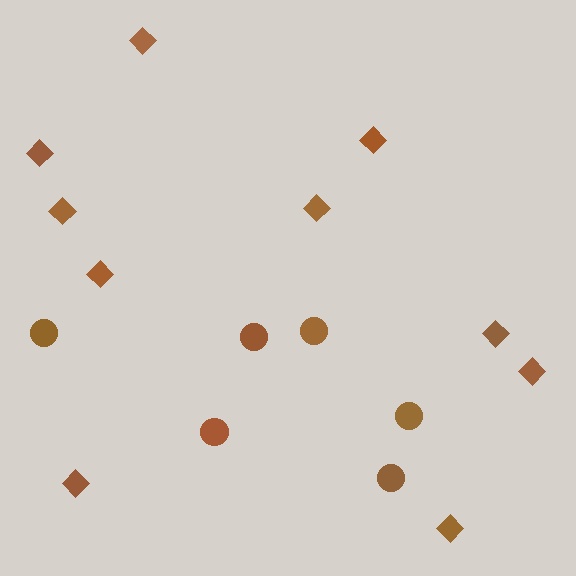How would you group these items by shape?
There are 2 groups: one group of diamonds (10) and one group of circles (6).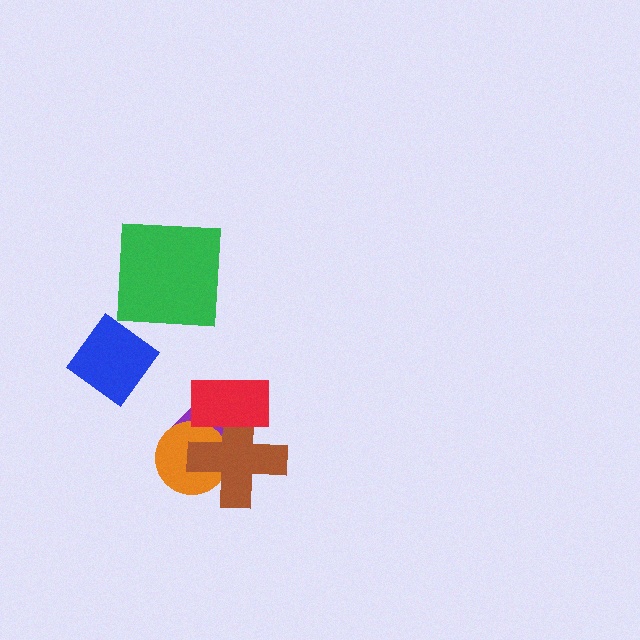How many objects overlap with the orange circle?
3 objects overlap with the orange circle.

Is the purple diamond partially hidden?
Yes, it is partially covered by another shape.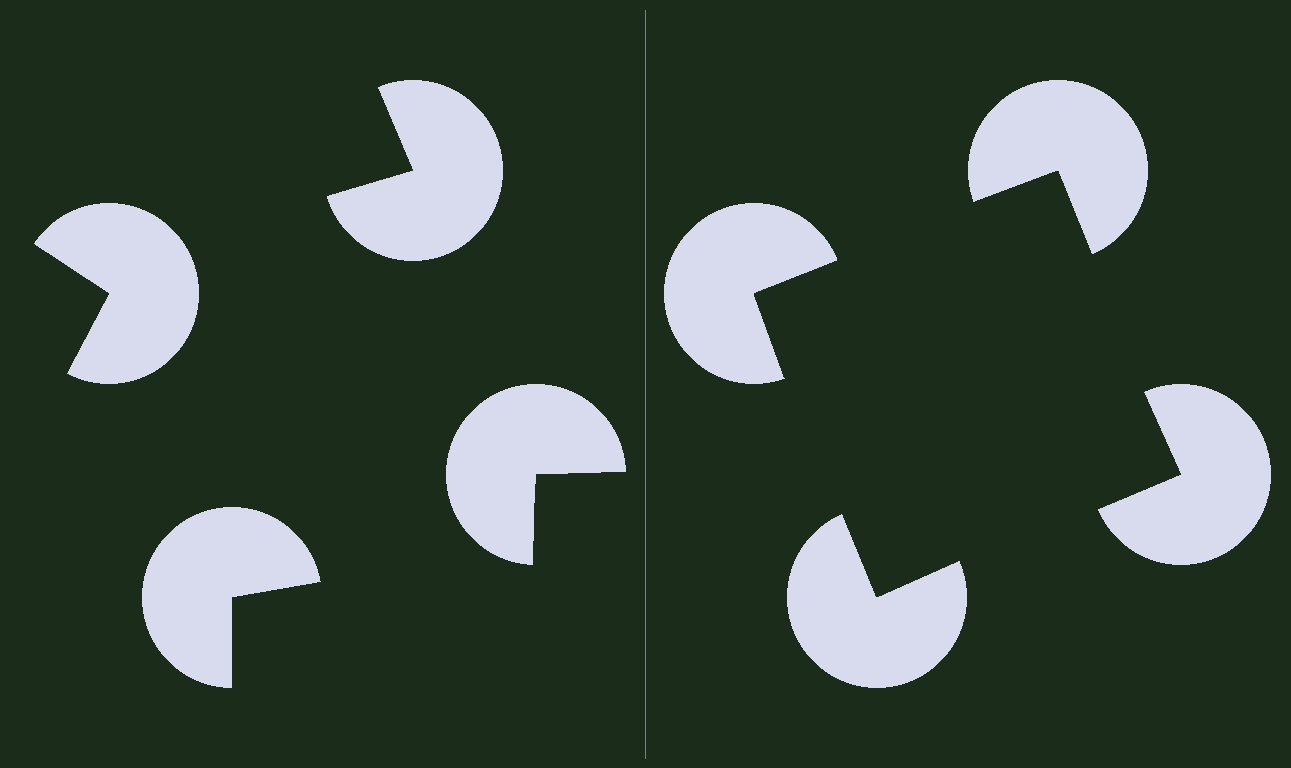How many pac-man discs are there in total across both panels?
8 — 4 on each side.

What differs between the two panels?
The pac-man discs are positioned identically on both sides; only the wedge orientations differ. On the right they align to a square; on the left they are misaligned.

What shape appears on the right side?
An illusory square.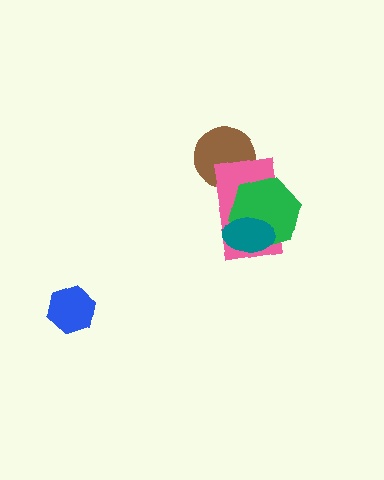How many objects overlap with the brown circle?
1 object overlaps with the brown circle.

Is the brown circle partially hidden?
Yes, it is partially covered by another shape.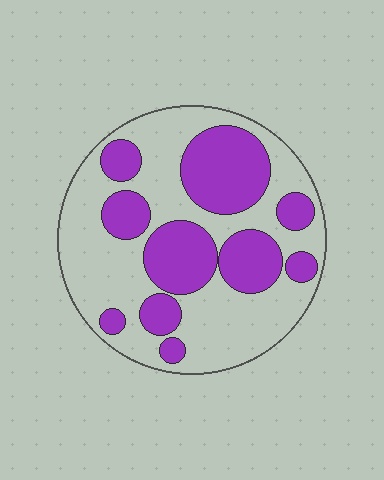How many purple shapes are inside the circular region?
10.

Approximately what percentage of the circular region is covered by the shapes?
Approximately 40%.